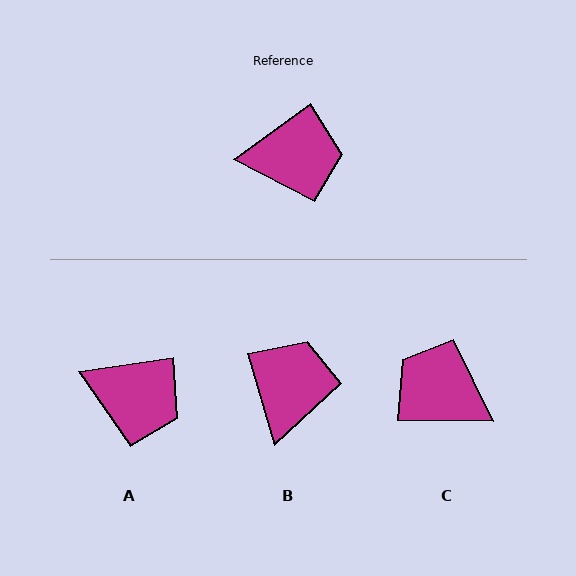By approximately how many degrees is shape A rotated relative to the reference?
Approximately 28 degrees clockwise.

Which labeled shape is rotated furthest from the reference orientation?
C, about 143 degrees away.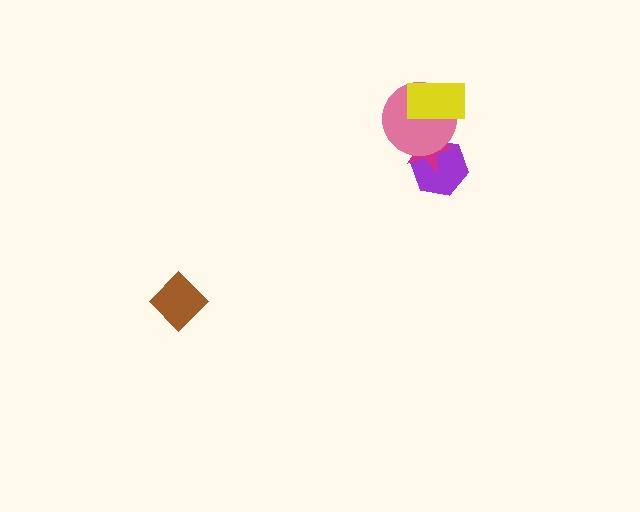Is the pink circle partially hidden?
Yes, it is partially covered by another shape.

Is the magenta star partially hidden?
Yes, it is partially covered by another shape.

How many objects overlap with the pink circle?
3 objects overlap with the pink circle.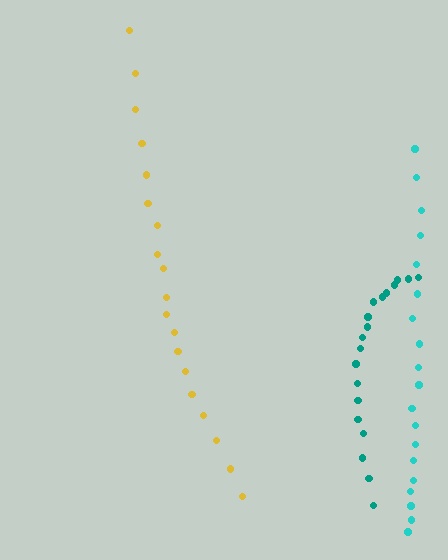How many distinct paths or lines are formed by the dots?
There are 3 distinct paths.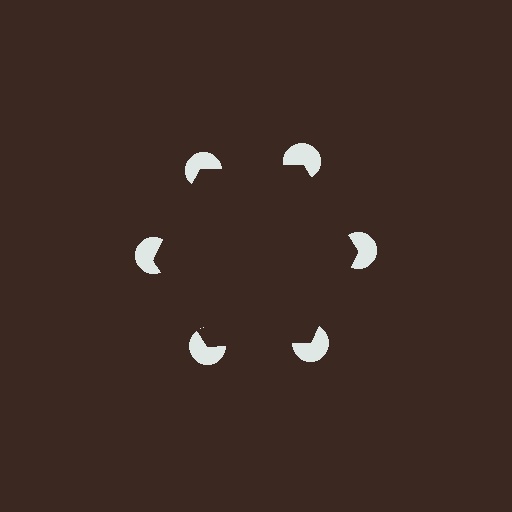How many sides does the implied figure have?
6 sides.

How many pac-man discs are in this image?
There are 6 — one at each vertex of the illusory hexagon.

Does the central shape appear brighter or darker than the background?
It typically appears slightly darker than the background, even though no actual brightness change is drawn.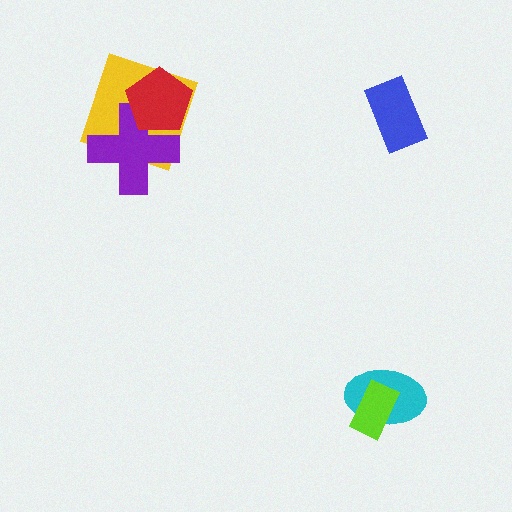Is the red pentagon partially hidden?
No, no other shape covers it.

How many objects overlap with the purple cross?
2 objects overlap with the purple cross.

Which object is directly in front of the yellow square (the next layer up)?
The purple cross is directly in front of the yellow square.